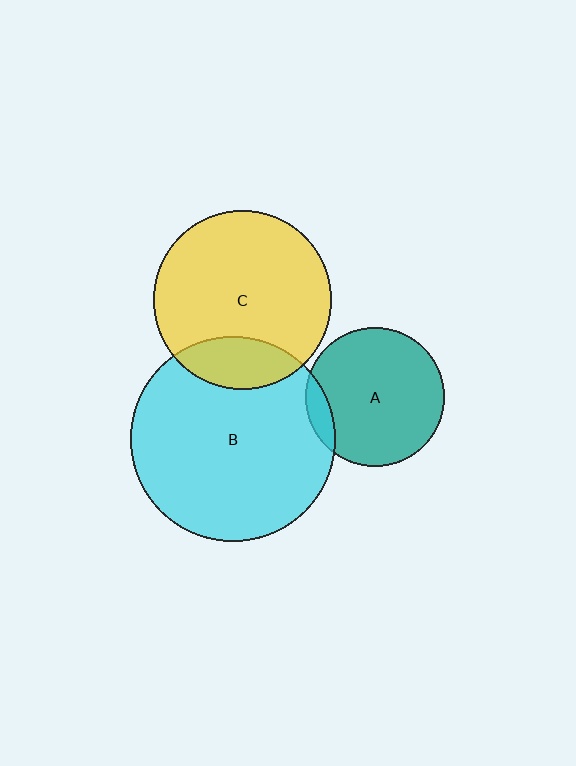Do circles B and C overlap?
Yes.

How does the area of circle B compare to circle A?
Approximately 2.2 times.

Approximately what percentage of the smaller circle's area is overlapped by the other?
Approximately 20%.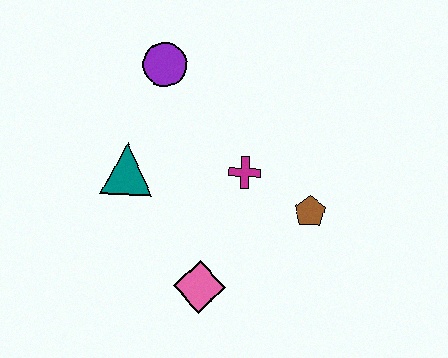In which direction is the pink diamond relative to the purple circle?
The pink diamond is below the purple circle.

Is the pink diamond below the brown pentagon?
Yes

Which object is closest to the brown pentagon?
The magenta cross is closest to the brown pentagon.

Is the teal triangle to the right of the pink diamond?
No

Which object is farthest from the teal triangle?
The brown pentagon is farthest from the teal triangle.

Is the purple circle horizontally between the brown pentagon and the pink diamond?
No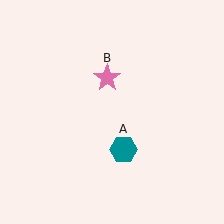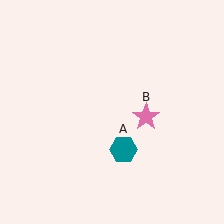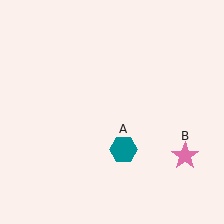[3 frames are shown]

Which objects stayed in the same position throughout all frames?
Teal hexagon (object A) remained stationary.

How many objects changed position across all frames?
1 object changed position: pink star (object B).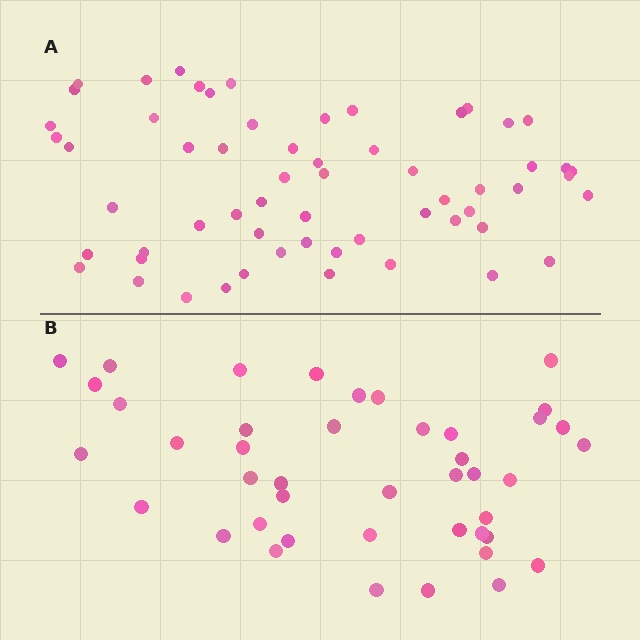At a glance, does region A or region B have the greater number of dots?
Region A (the top region) has more dots.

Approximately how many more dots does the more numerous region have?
Region A has approximately 15 more dots than region B.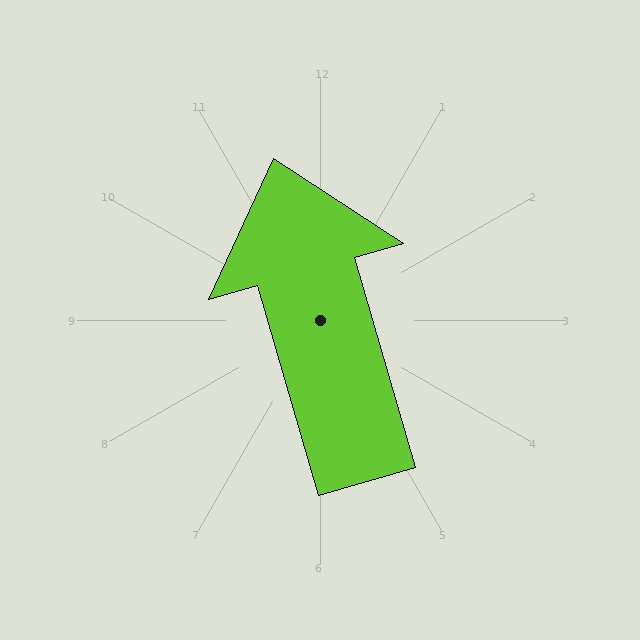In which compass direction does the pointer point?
North.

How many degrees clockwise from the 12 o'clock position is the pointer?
Approximately 344 degrees.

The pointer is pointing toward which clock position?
Roughly 11 o'clock.